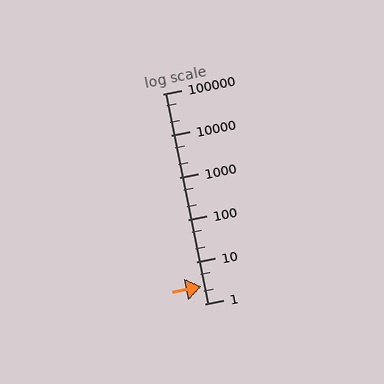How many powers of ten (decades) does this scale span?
The scale spans 5 decades, from 1 to 100000.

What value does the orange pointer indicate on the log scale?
The pointer indicates approximately 2.5.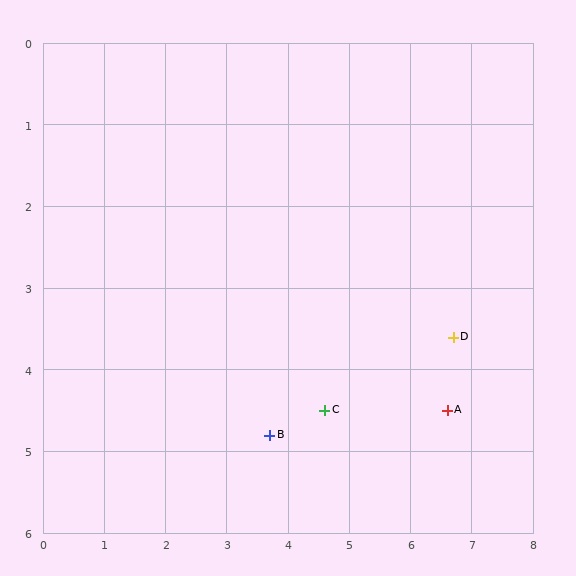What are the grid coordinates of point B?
Point B is at approximately (3.7, 4.8).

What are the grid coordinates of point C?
Point C is at approximately (4.6, 4.5).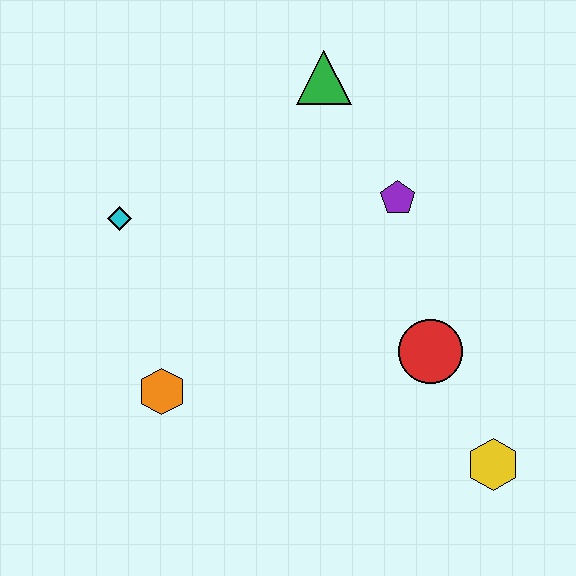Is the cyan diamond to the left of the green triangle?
Yes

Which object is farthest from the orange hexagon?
The green triangle is farthest from the orange hexagon.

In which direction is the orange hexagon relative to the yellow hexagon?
The orange hexagon is to the left of the yellow hexagon.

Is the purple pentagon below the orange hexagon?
No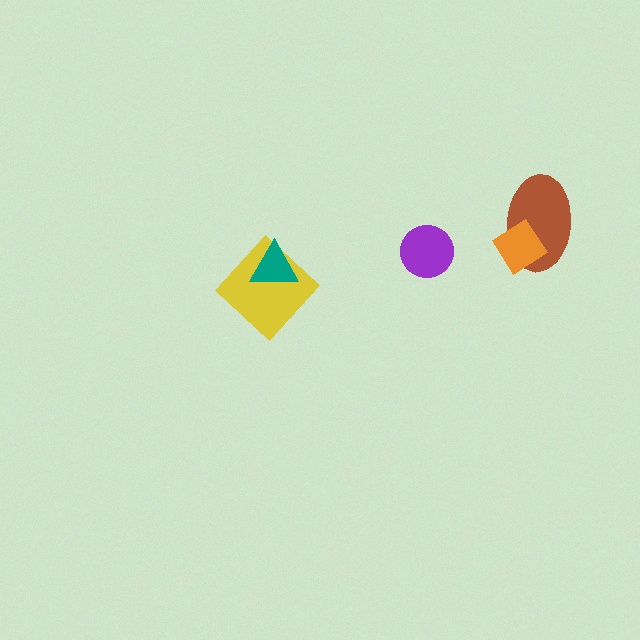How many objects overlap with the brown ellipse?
1 object overlaps with the brown ellipse.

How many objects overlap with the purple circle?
0 objects overlap with the purple circle.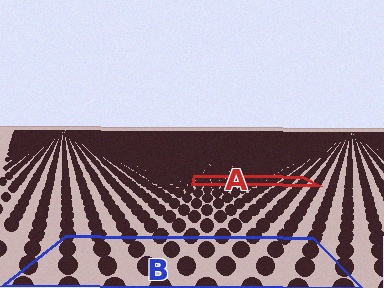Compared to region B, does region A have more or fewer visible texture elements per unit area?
Region A has more texture elements per unit area — they are packed more densely because it is farther away.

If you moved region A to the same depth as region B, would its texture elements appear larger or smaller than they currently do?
They would appear larger. At a closer depth, the same texture elements are projected at a bigger on-screen size.